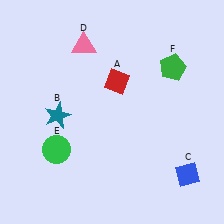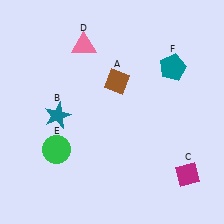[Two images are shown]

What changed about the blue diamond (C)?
In Image 1, C is blue. In Image 2, it changed to magenta.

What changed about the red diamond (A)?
In Image 1, A is red. In Image 2, it changed to brown.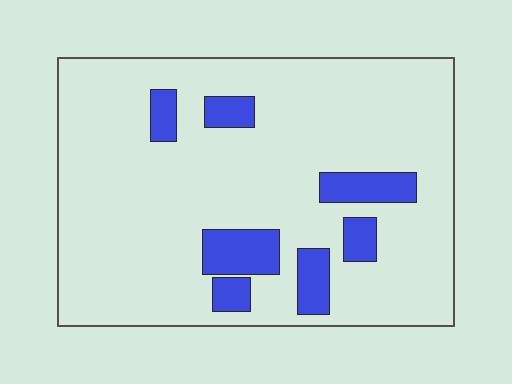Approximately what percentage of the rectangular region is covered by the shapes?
Approximately 15%.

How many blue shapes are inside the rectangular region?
7.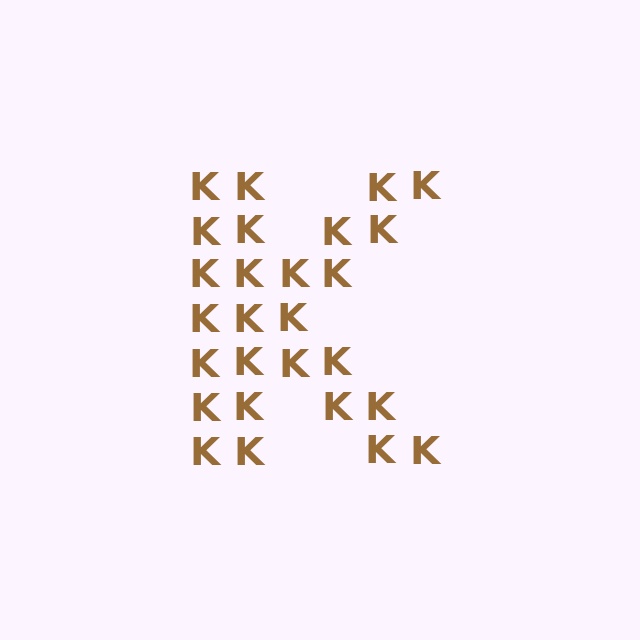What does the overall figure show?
The overall figure shows the letter K.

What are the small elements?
The small elements are letter K's.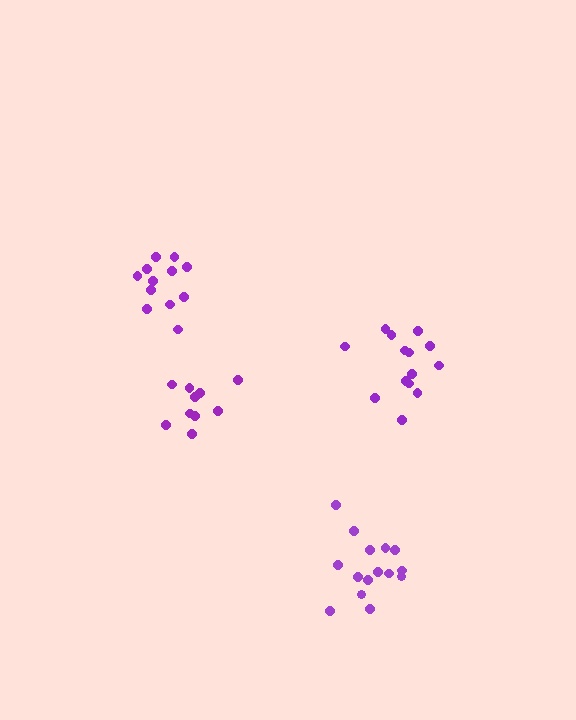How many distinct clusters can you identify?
There are 4 distinct clusters.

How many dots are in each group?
Group 1: 10 dots, Group 2: 12 dots, Group 3: 15 dots, Group 4: 14 dots (51 total).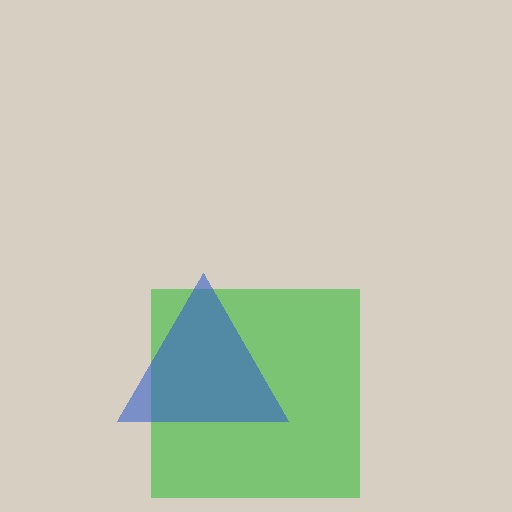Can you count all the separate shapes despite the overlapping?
Yes, there are 2 separate shapes.